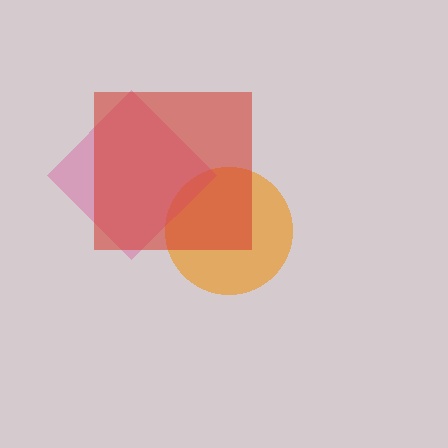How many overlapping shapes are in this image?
There are 3 overlapping shapes in the image.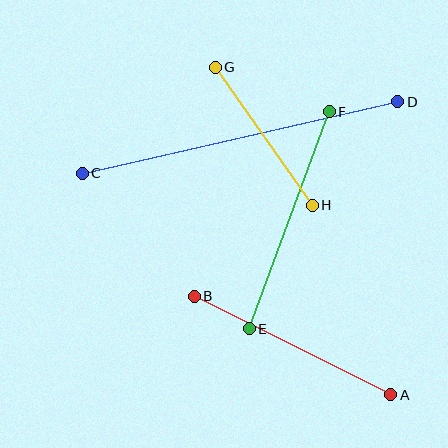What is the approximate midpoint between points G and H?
The midpoint is at approximately (264, 136) pixels.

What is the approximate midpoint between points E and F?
The midpoint is at approximately (289, 220) pixels.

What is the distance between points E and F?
The distance is approximately 231 pixels.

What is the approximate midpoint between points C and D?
The midpoint is at approximately (240, 138) pixels.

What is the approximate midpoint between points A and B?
The midpoint is at approximately (292, 346) pixels.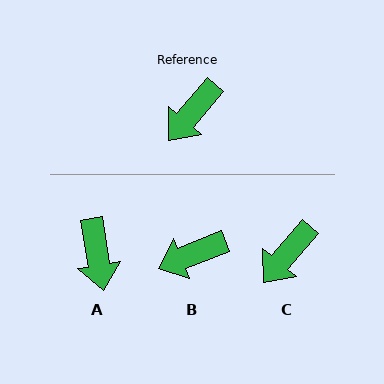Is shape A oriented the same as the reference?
No, it is off by about 50 degrees.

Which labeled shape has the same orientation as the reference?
C.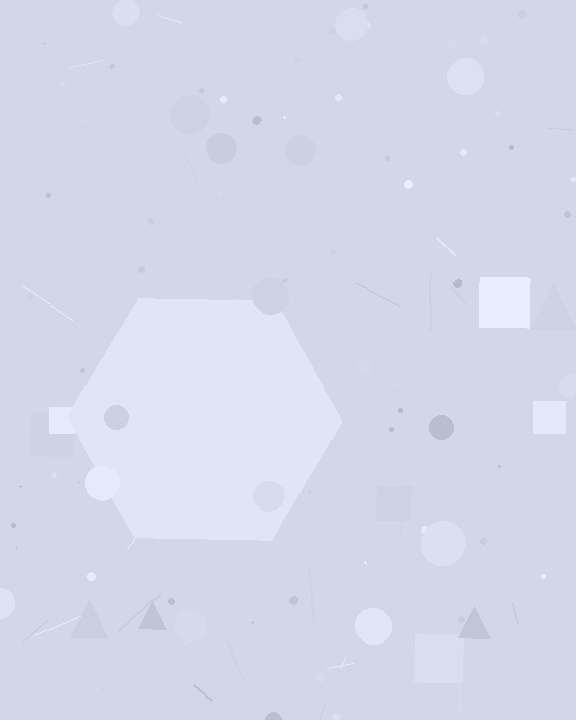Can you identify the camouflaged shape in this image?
The camouflaged shape is a hexagon.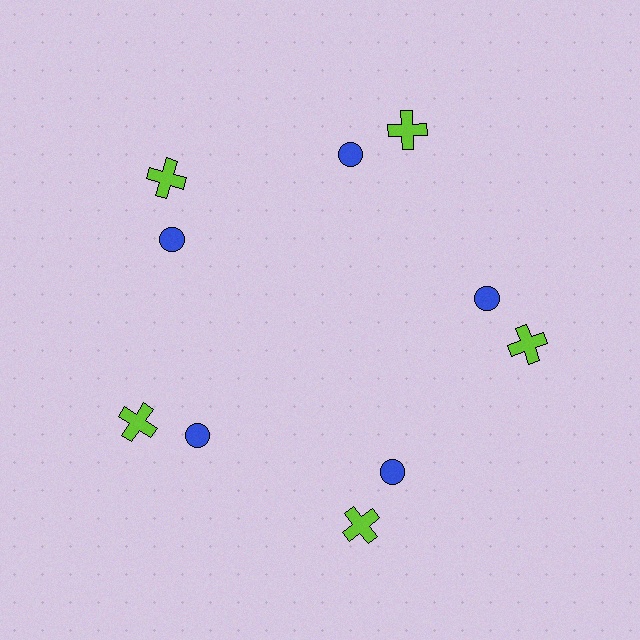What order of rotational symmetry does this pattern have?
This pattern has 5-fold rotational symmetry.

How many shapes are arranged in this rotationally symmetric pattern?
There are 10 shapes, arranged in 5 groups of 2.